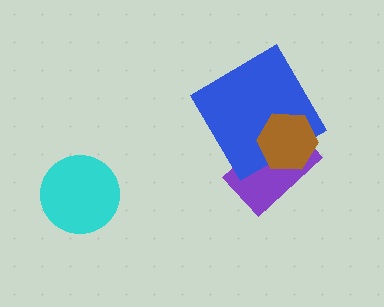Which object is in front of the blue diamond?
The brown hexagon is in front of the blue diamond.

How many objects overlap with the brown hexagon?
2 objects overlap with the brown hexagon.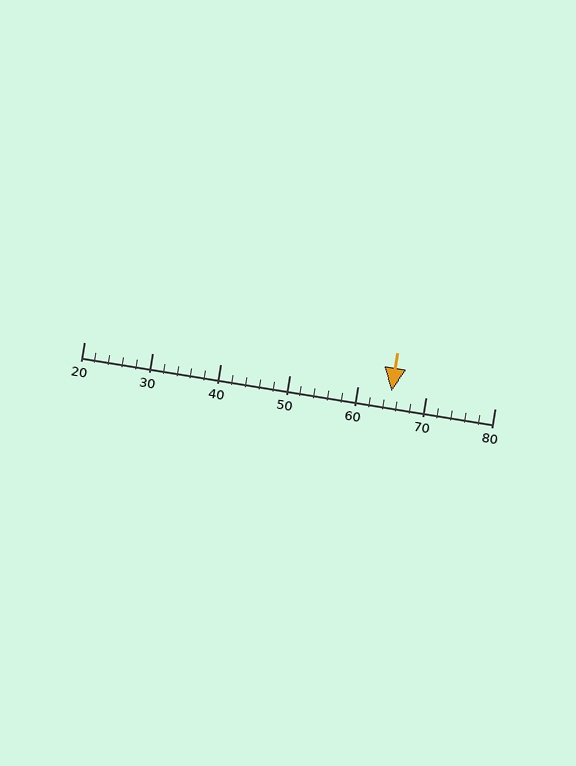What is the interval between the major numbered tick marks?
The major tick marks are spaced 10 units apart.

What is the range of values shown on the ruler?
The ruler shows values from 20 to 80.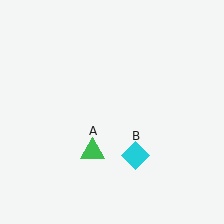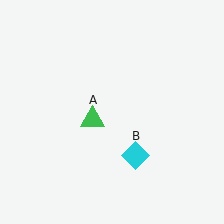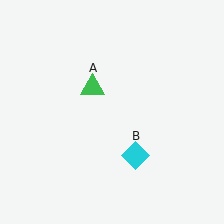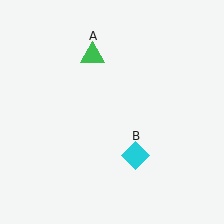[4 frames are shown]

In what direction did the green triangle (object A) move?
The green triangle (object A) moved up.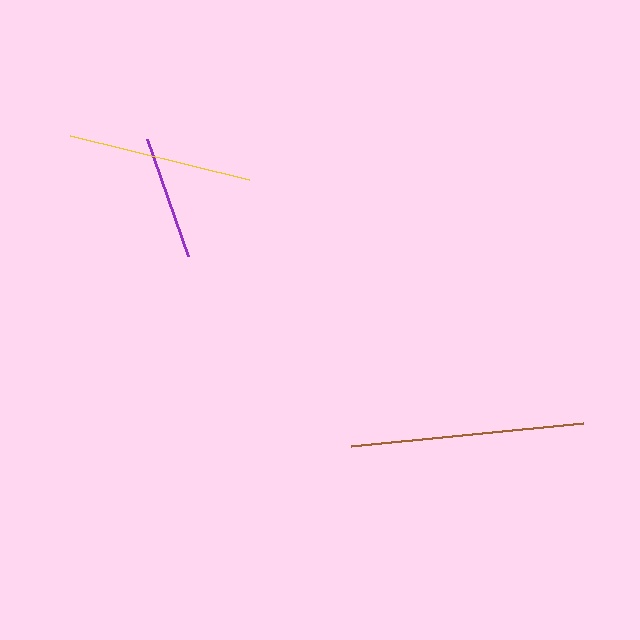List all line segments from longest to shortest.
From longest to shortest: brown, yellow, purple.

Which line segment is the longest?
The brown line is the longest at approximately 233 pixels.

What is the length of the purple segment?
The purple segment is approximately 124 pixels long.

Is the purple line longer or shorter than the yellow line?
The yellow line is longer than the purple line.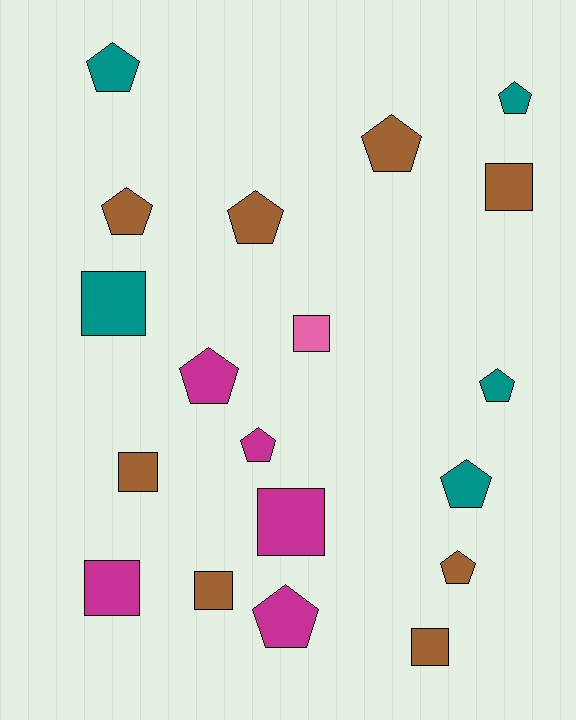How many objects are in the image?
There are 19 objects.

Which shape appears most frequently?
Pentagon, with 11 objects.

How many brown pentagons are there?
There are 4 brown pentagons.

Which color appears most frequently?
Brown, with 8 objects.